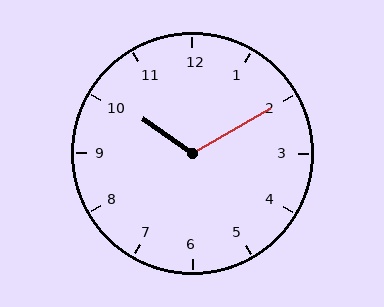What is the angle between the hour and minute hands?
Approximately 115 degrees.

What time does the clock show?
10:10.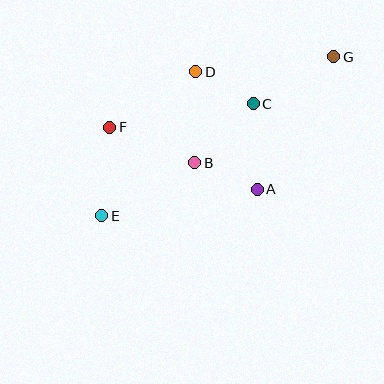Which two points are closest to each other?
Points C and D are closest to each other.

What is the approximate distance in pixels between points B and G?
The distance between B and G is approximately 175 pixels.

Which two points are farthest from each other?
Points E and G are farthest from each other.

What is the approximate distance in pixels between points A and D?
The distance between A and D is approximately 133 pixels.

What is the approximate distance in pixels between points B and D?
The distance between B and D is approximately 91 pixels.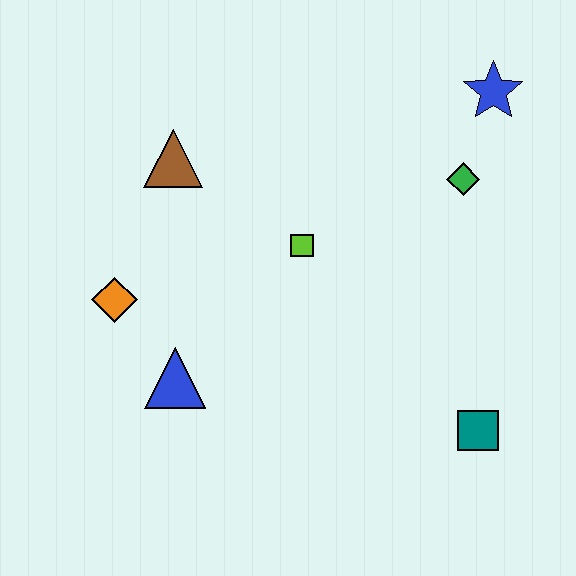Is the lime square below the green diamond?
Yes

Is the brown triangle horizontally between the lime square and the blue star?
No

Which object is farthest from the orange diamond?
The blue star is farthest from the orange diamond.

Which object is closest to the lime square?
The brown triangle is closest to the lime square.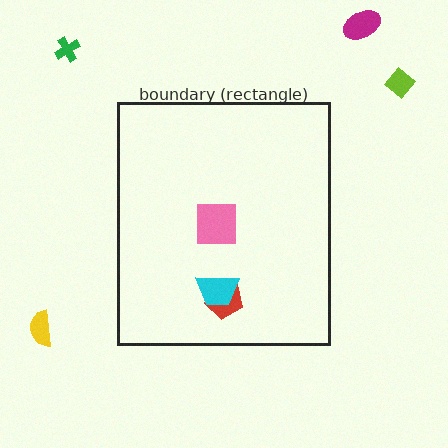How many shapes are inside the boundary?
3 inside, 4 outside.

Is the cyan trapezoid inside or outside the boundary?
Inside.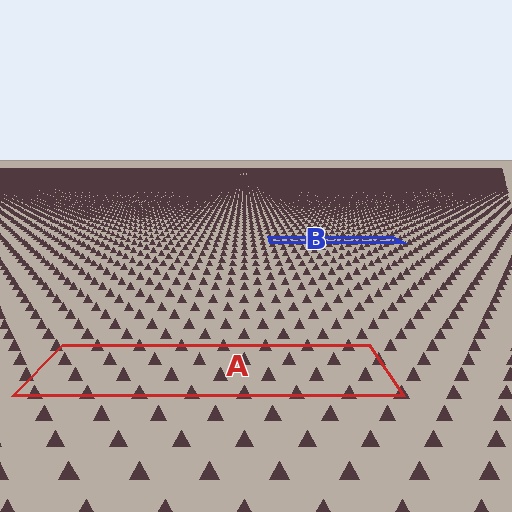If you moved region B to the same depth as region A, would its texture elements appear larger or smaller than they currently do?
They would appear larger. At a closer depth, the same texture elements are projected at a bigger on-screen size.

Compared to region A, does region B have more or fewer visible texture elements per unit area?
Region B has more texture elements per unit area — they are packed more densely because it is farther away.